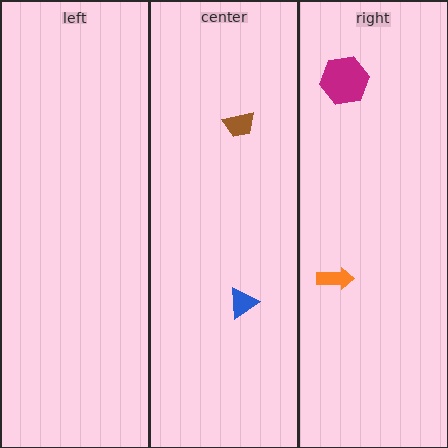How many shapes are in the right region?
2.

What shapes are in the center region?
The blue triangle, the brown trapezoid.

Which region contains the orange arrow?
The right region.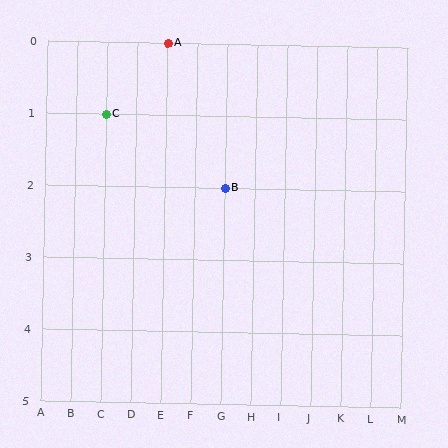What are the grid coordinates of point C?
Point C is at grid coordinates (C, 1).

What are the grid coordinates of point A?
Point A is at grid coordinates (E, 0).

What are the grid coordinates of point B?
Point B is at grid coordinates (G, 2).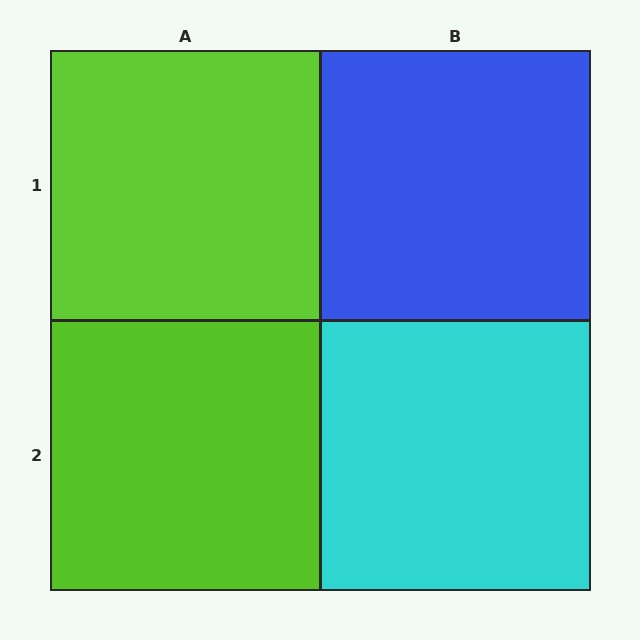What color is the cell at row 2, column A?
Lime.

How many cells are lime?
2 cells are lime.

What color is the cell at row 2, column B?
Cyan.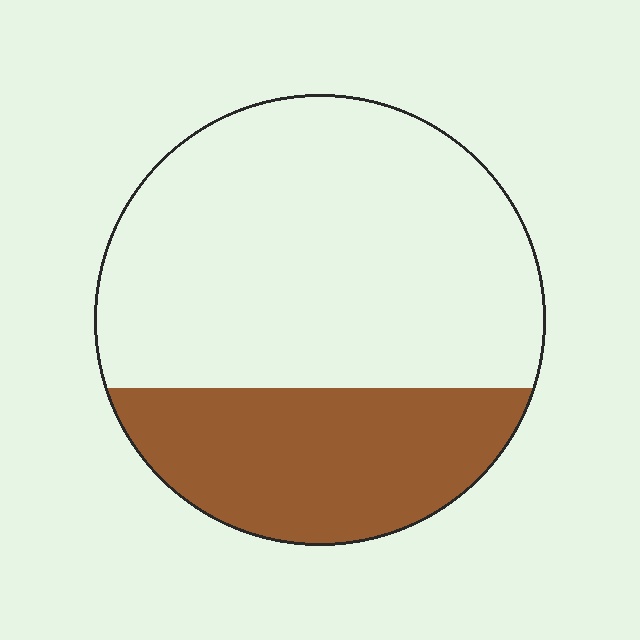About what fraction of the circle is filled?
About one third (1/3).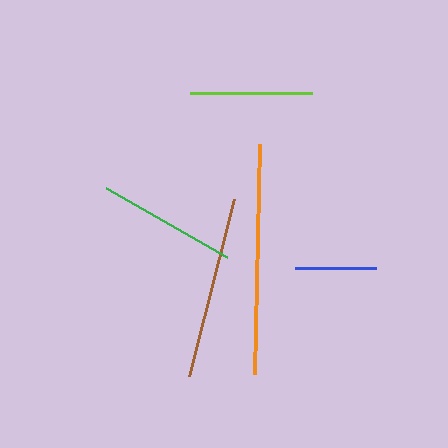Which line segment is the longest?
The orange line is the longest at approximately 230 pixels.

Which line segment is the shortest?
The blue line is the shortest at approximately 81 pixels.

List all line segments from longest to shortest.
From longest to shortest: orange, brown, green, lime, blue.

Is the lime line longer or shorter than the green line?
The green line is longer than the lime line.